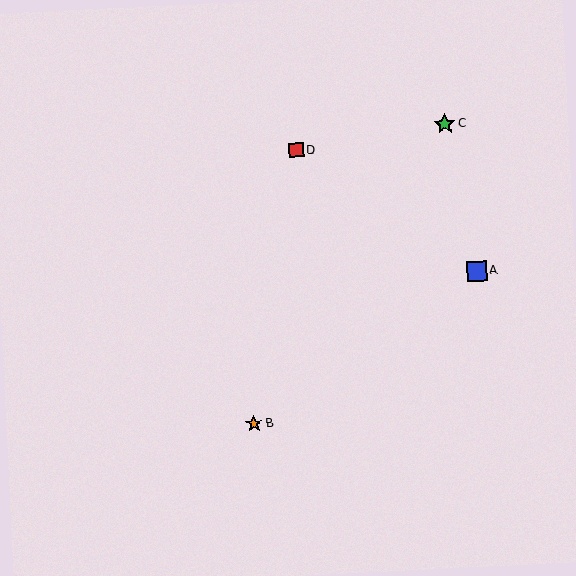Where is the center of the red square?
The center of the red square is at (296, 150).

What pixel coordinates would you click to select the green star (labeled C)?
Click at (445, 124) to select the green star C.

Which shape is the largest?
The green star (labeled C) is the largest.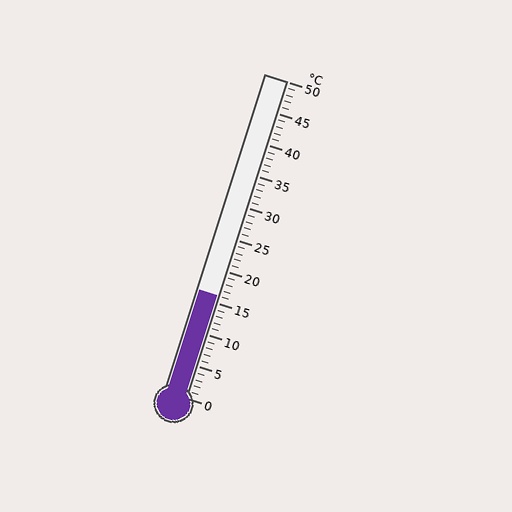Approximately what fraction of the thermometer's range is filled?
The thermometer is filled to approximately 30% of its range.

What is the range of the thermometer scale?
The thermometer scale ranges from 0°C to 50°C.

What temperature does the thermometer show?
The thermometer shows approximately 16°C.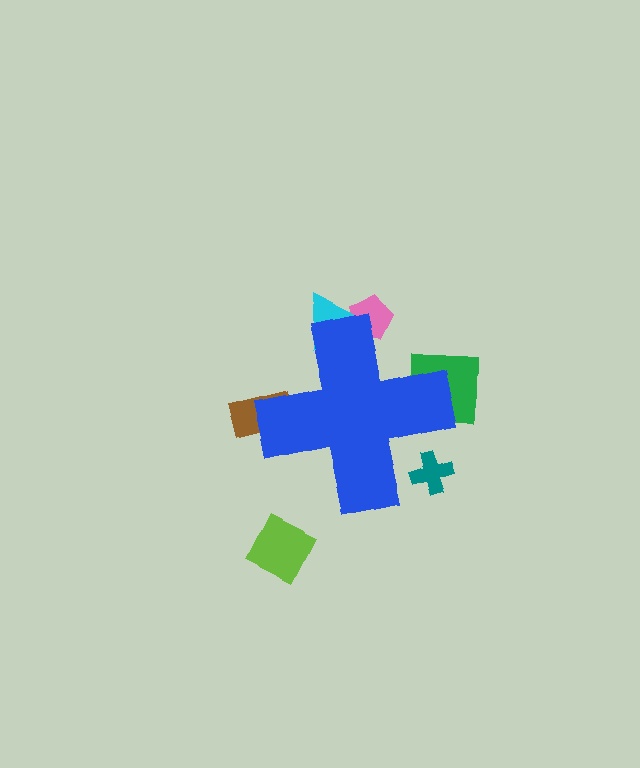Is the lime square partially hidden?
No, the lime square is fully visible.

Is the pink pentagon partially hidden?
Yes, the pink pentagon is partially hidden behind the blue cross.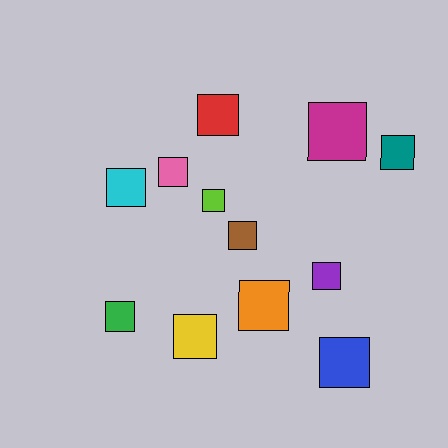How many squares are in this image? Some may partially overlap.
There are 12 squares.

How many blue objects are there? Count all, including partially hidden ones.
There is 1 blue object.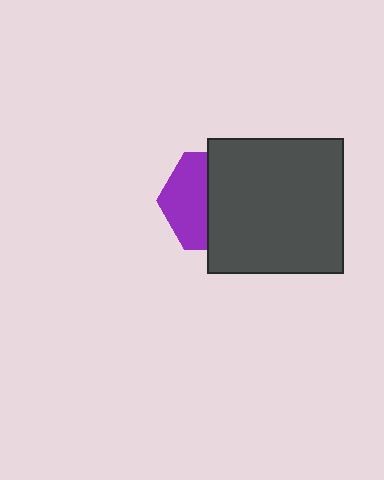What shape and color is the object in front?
The object in front is a dark gray square.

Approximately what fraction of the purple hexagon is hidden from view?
Roughly 56% of the purple hexagon is hidden behind the dark gray square.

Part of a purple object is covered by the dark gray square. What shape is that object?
It is a hexagon.